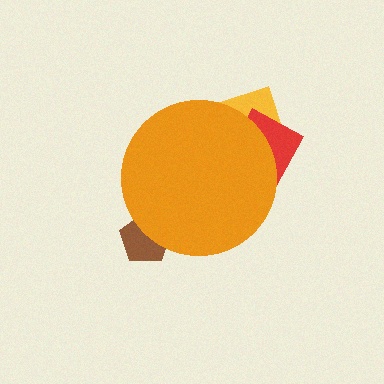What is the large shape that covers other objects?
An orange circle.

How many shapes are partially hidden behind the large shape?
4 shapes are partially hidden.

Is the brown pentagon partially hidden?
Yes, the brown pentagon is partially hidden behind the orange circle.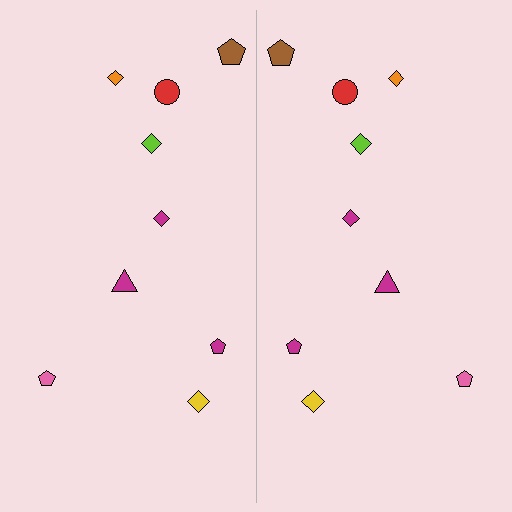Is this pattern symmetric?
Yes, this pattern has bilateral (reflection) symmetry.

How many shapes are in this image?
There are 18 shapes in this image.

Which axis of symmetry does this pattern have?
The pattern has a vertical axis of symmetry running through the center of the image.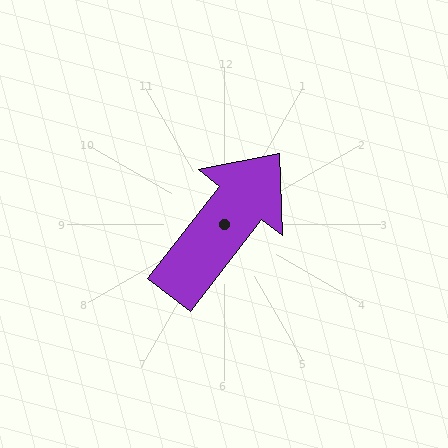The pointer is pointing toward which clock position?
Roughly 1 o'clock.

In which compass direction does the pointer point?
Northeast.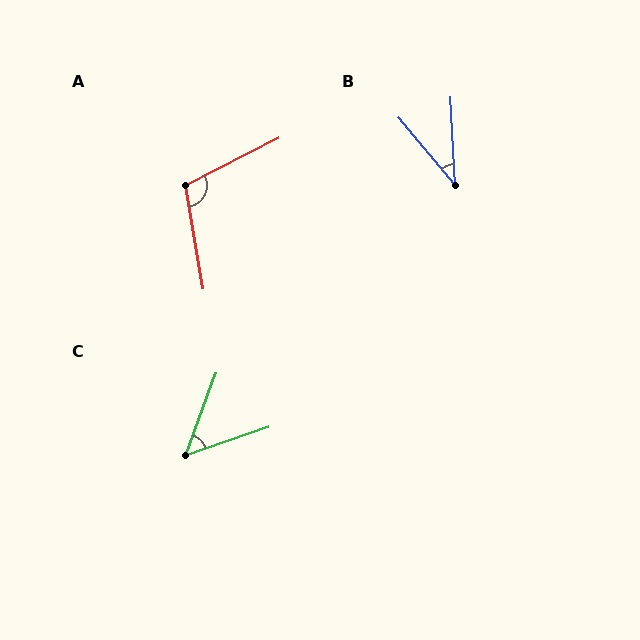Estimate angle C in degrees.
Approximately 50 degrees.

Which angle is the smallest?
B, at approximately 37 degrees.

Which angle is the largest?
A, at approximately 108 degrees.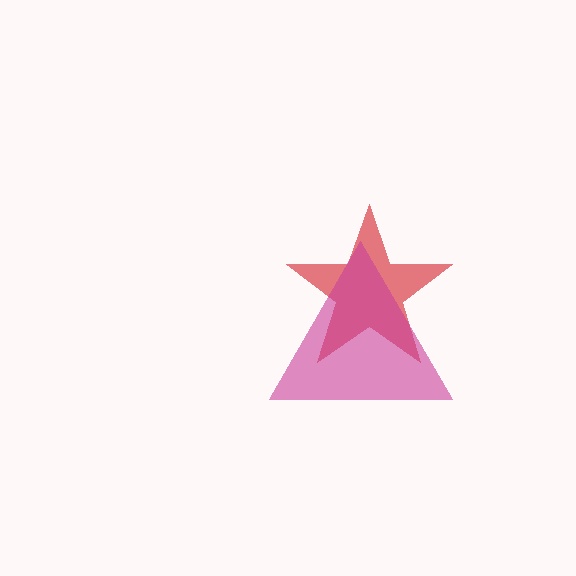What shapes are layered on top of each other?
The layered shapes are: a red star, a magenta triangle.